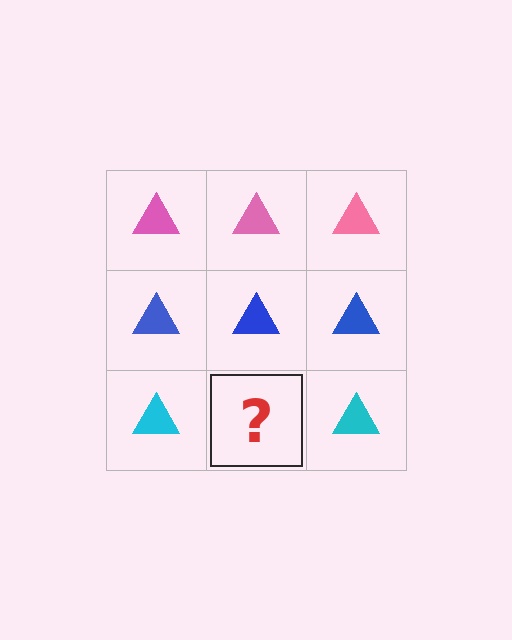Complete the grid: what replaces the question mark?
The question mark should be replaced with a cyan triangle.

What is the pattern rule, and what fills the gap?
The rule is that each row has a consistent color. The gap should be filled with a cyan triangle.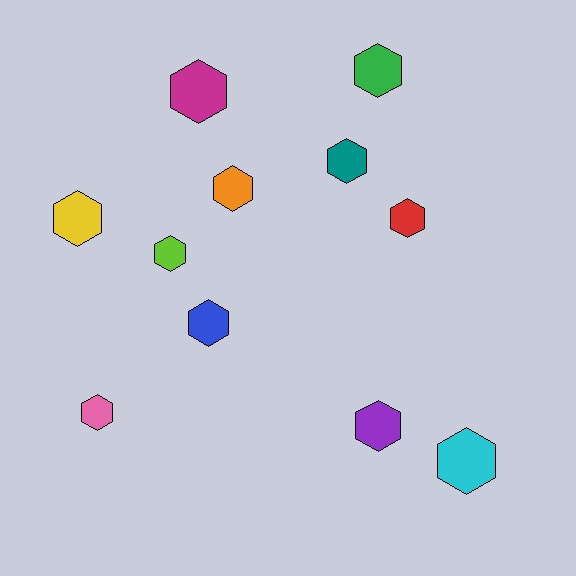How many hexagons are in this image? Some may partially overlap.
There are 11 hexagons.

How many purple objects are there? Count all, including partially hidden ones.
There is 1 purple object.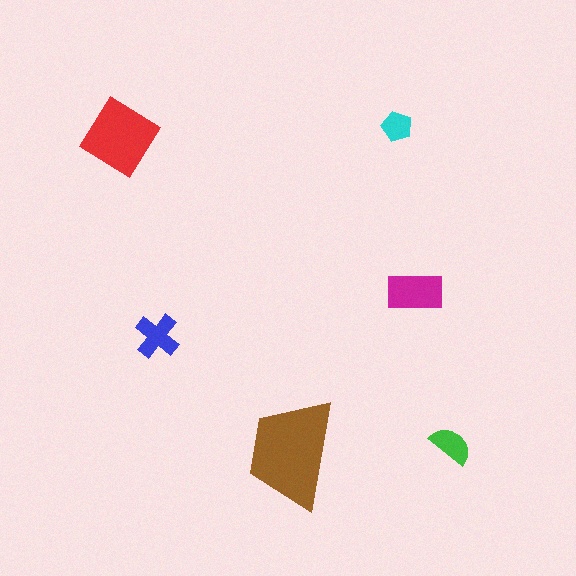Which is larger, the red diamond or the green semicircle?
The red diamond.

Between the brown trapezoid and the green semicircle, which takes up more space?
The brown trapezoid.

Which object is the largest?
The brown trapezoid.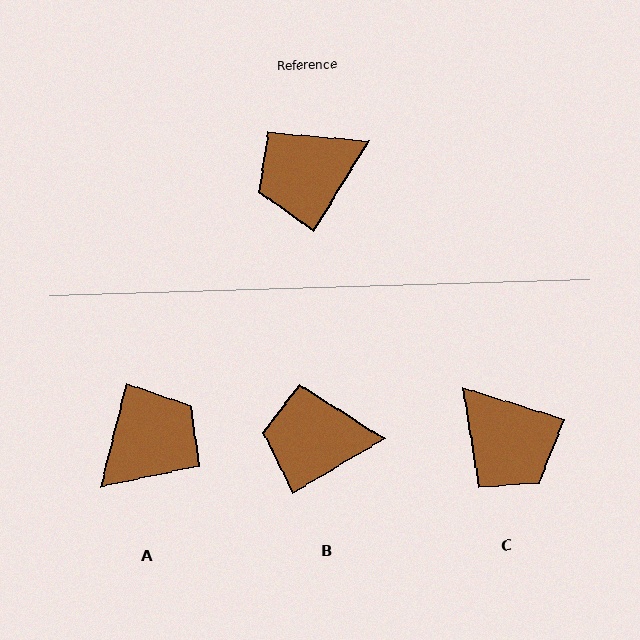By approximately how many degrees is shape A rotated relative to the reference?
Approximately 163 degrees clockwise.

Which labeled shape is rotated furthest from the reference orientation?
A, about 163 degrees away.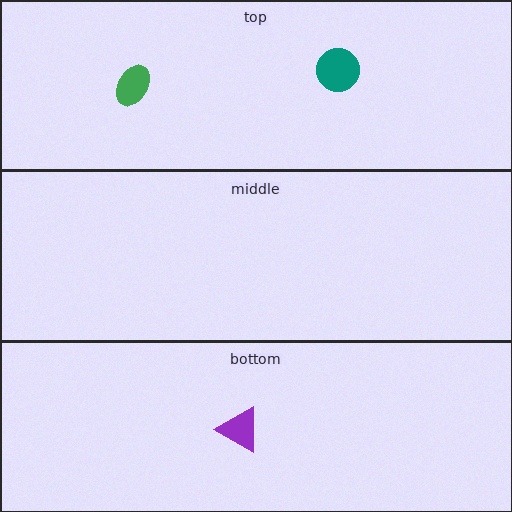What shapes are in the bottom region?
The purple triangle.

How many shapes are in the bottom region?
1.